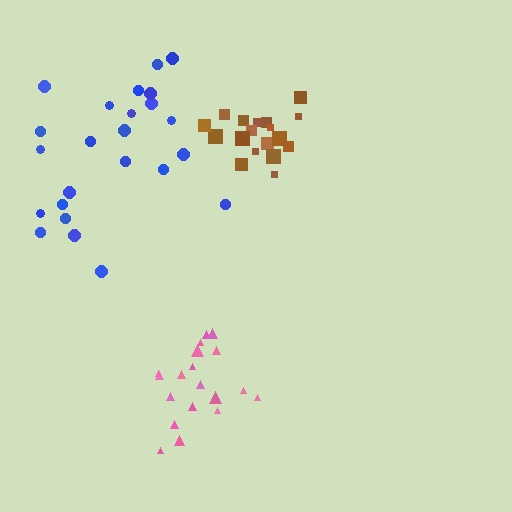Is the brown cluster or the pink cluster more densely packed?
Brown.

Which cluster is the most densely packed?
Brown.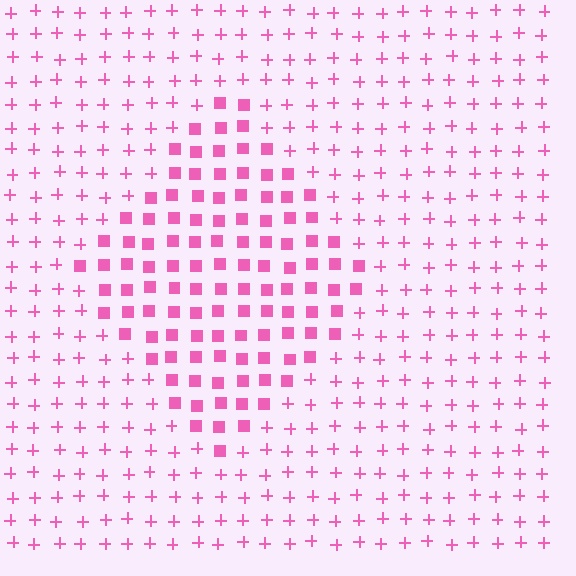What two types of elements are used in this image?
The image uses squares inside the diamond region and plus signs outside it.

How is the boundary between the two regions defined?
The boundary is defined by a change in element shape: squares inside vs. plus signs outside. All elements share the same color and spacing.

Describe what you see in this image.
The image is filled with small pink elements arranged in a uniform grid. A diamond-shaped region contains squares, while the surrounding area contains plus signs. The boundary is defined purely by the change in element shape.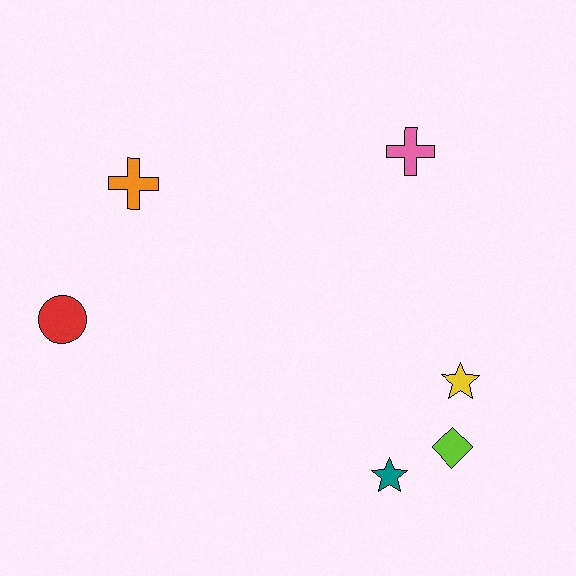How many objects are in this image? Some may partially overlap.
There are 6 objects.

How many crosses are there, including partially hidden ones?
There are 2 crosses.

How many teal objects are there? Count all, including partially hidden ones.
There is 1 teal object.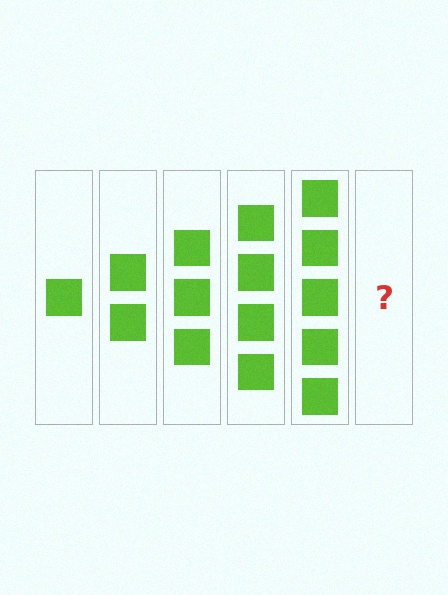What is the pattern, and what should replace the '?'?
The pattern is that each step adds one more square. The '?' should be 6 squares.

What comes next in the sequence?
The next element should be 6 squares.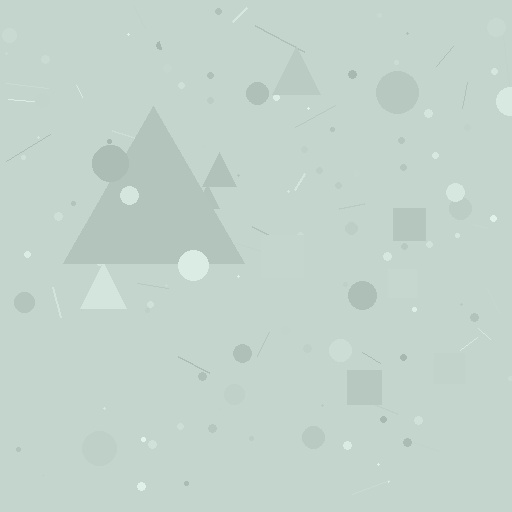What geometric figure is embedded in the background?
A triangle is embedded in the background.